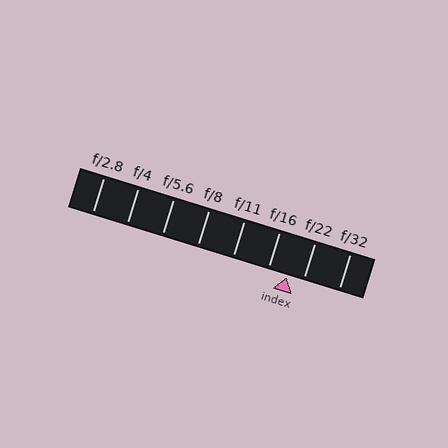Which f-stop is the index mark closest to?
The index mark is closest to f/22.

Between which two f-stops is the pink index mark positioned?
The index mark is between f/16 and f/22.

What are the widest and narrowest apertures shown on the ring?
The widest aperture shown is f/2.8 and the narrowest is f/32.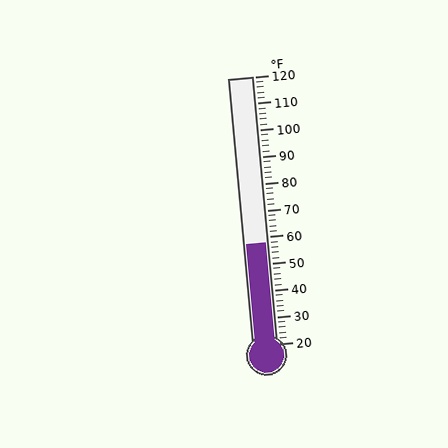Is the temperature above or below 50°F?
The temperature is above 50°F.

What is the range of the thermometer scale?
The thermometer scale ranges from 20°F to 120°F.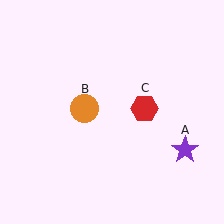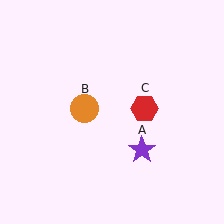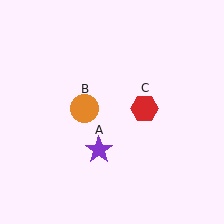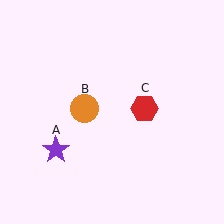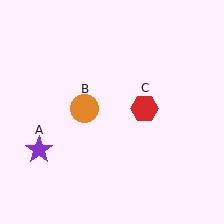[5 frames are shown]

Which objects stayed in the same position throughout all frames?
Orange circle (object B) and red hexagon (object C) remained stationary.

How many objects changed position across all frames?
1 object changed position: purple star (object A).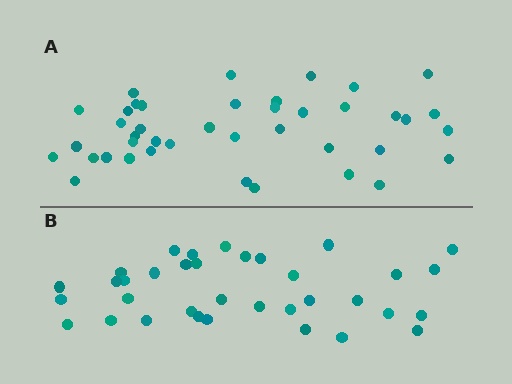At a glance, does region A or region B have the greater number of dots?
Region A (the top region) has more dots.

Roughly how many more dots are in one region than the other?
Region A has about 6 more dots than region B.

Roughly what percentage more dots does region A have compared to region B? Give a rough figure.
About 15% more.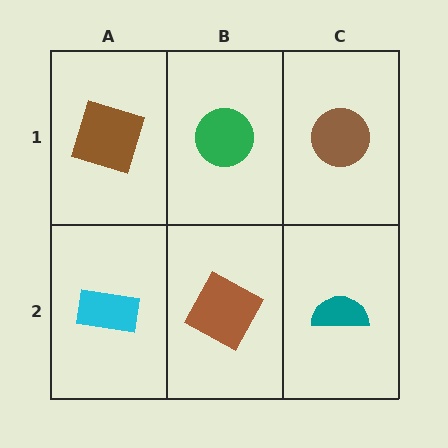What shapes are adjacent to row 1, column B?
A brown square (row 2, column B), a brown square (row 1, column A), a brown circle (row 1, column C).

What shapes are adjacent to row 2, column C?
A brown circle (row 1, column C), a brown square (row 2, column B).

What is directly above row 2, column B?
A green circle.